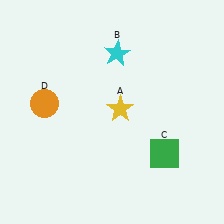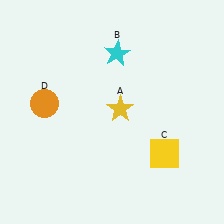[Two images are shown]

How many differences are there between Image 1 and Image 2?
There is 1 difference between the two images.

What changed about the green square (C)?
In Image 1, C is green. In Image 2, it changed to yellow.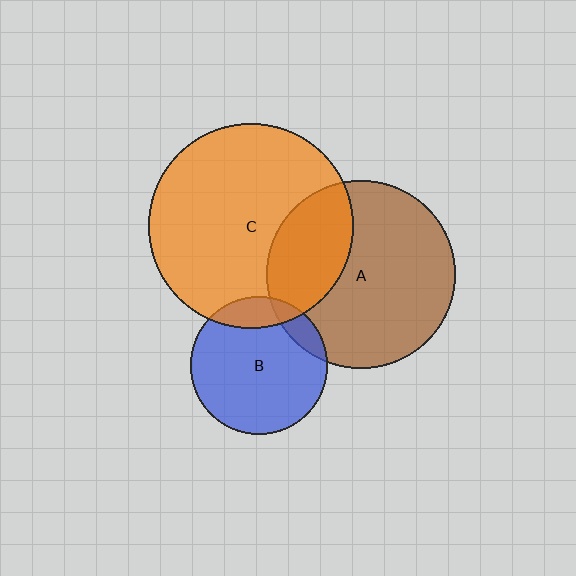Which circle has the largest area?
Circle C (orange).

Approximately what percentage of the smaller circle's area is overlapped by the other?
Approximately 10%.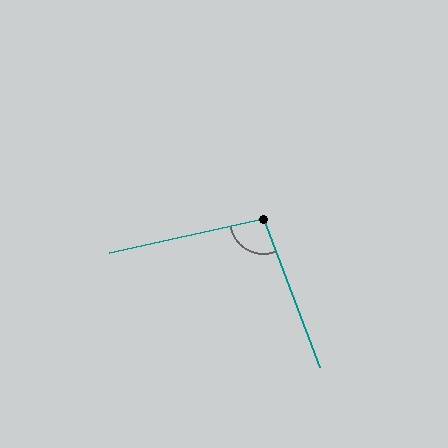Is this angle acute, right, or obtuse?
It is obtuse.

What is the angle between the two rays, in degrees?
Approximately 98 degrees.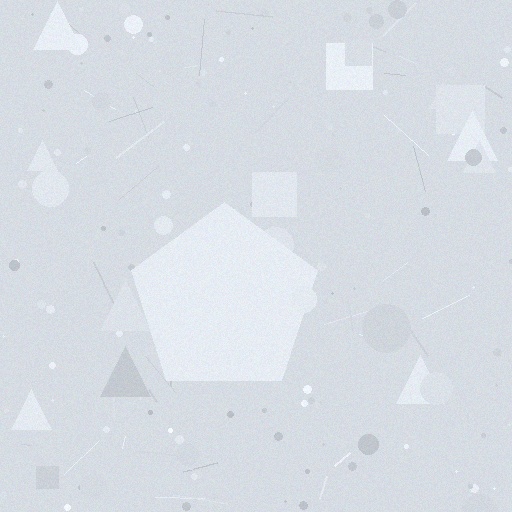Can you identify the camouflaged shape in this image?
The camouflaged shape is a pentagon.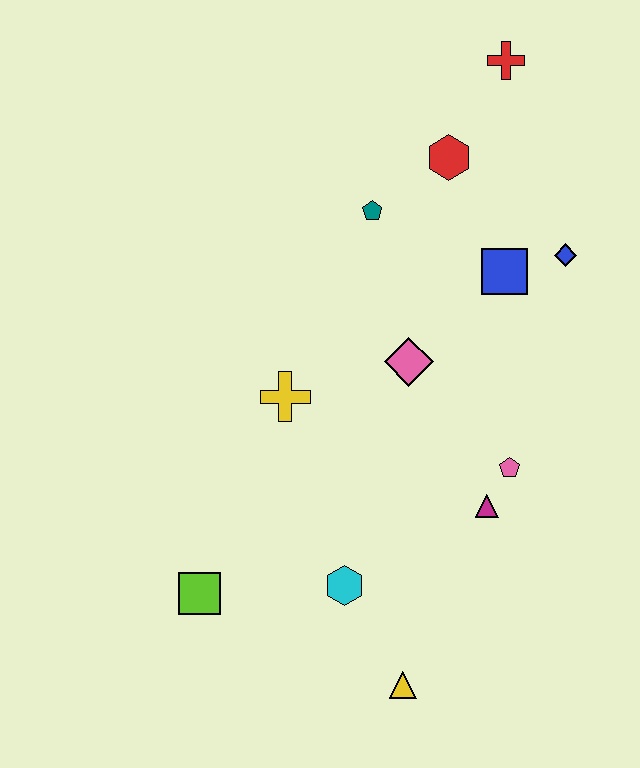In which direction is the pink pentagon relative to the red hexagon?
The pink pentagon is below the red hexagon.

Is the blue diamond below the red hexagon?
Yes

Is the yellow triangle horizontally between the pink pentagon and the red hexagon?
No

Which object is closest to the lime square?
The cyan hexagon is closest to the lime square.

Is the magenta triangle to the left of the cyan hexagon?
No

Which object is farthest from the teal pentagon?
The yellow triangle is farthest from the teal pentagon.